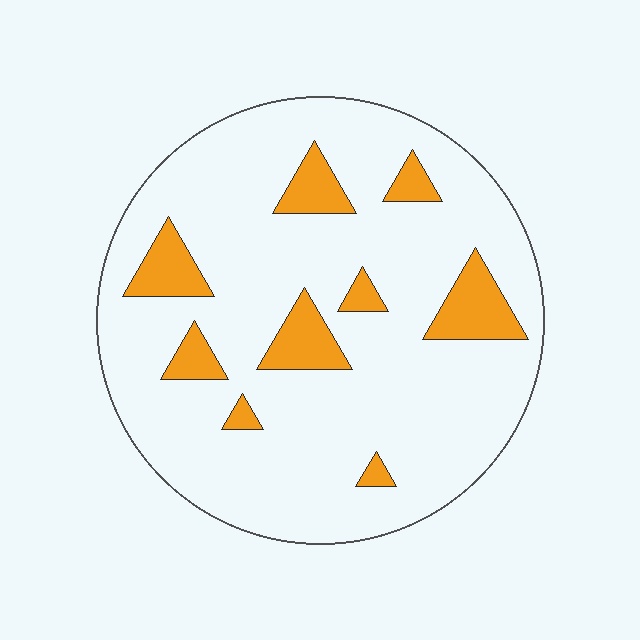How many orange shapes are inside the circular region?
9.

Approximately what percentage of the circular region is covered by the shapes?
Approximately 15%.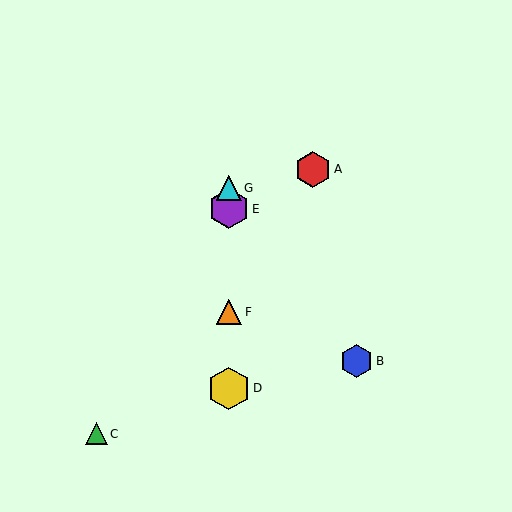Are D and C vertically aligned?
No, D is at x≈229 and C is at x≈96.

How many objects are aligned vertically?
4 objects (D, E, F, G) are aligned vertically.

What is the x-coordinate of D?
Object D is at x≈229.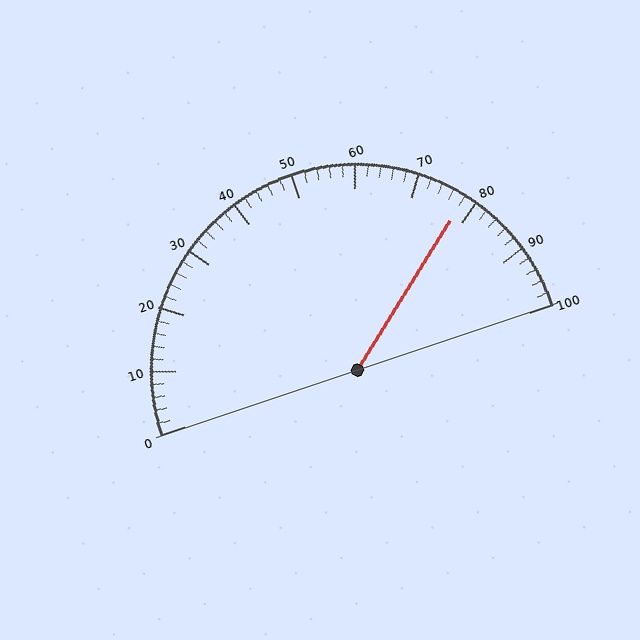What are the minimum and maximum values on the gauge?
The gauge ranges from 0 to 100.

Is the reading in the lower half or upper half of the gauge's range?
The reading is in the upper half of the range (0 to 100).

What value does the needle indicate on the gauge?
The needle indicates approximately 78.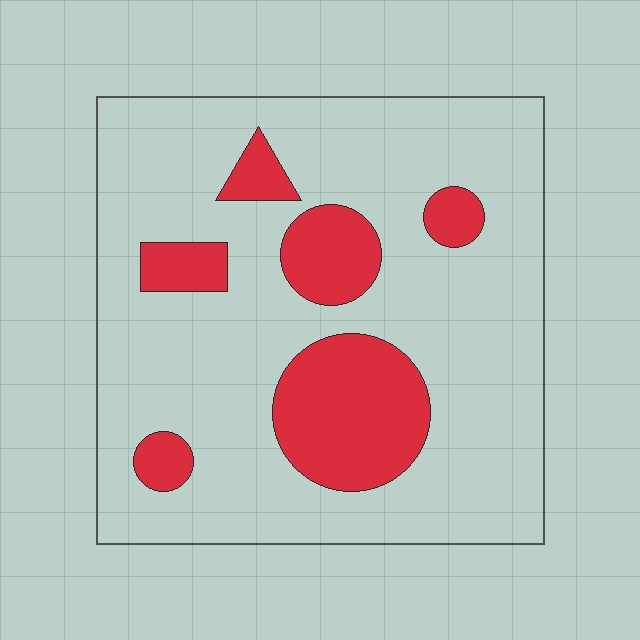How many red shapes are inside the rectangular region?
6.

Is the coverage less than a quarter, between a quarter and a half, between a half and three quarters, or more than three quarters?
Less than a quarter.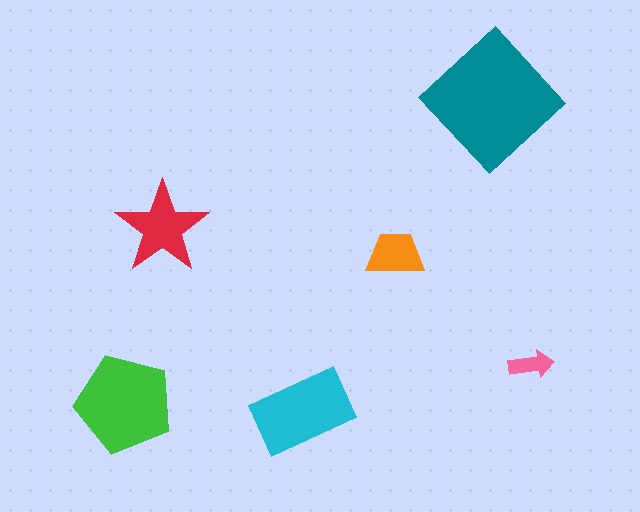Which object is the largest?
The teal diamond.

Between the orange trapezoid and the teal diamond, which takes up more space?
The teal diamond.